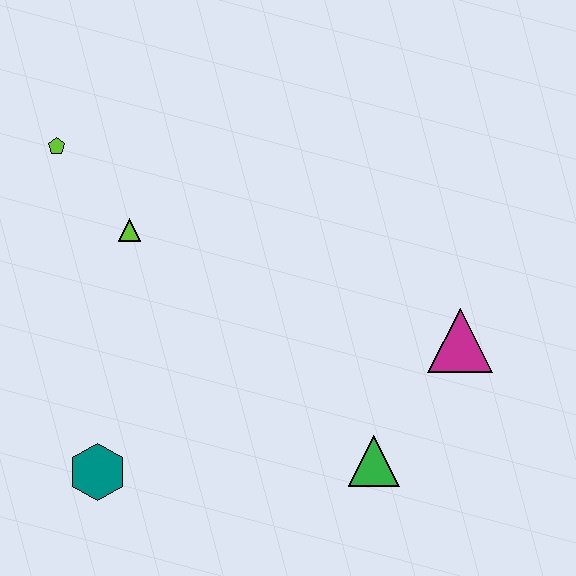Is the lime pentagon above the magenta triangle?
Yes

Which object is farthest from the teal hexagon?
The magenta triangle is farthest from the teal hexagon.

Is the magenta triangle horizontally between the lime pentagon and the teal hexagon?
No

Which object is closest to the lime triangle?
The lime pentagon is closest to the lime triangle.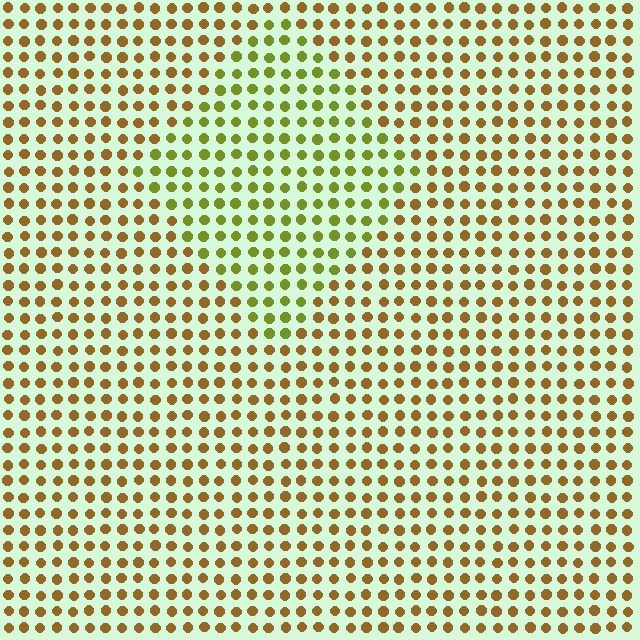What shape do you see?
I see a diamond.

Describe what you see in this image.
The image is filled with small brown elements in a uniform arrangement. A diamond-shaped region is visible where the elements are tinted to a slightly different hue, forming a subtle color boundary.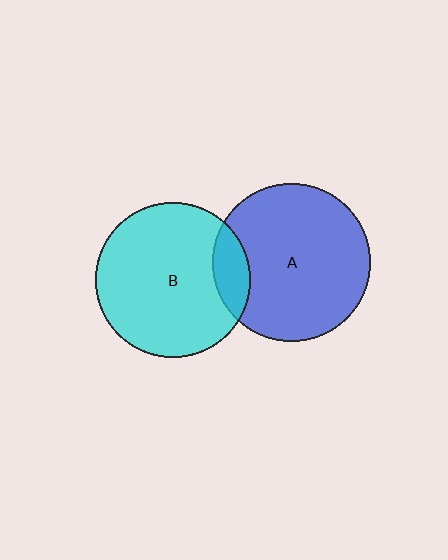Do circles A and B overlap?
Yes.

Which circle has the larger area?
Circle A (blue).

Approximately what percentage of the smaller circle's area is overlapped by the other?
Approximately 15%.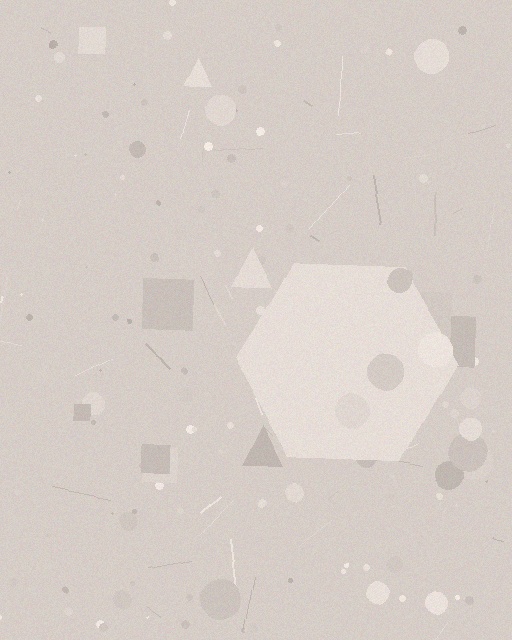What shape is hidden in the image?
A hexagon is hidden in the image.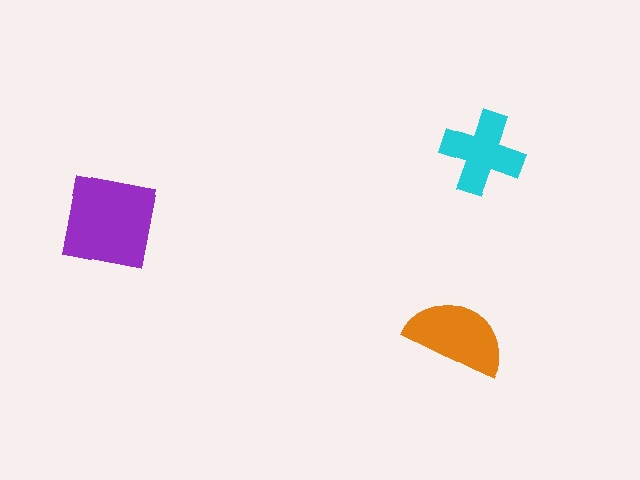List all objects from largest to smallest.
The purple square, the orange semicircle, the cyan cross.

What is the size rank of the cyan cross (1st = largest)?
3rd.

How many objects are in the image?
There are 3 objects in the image.